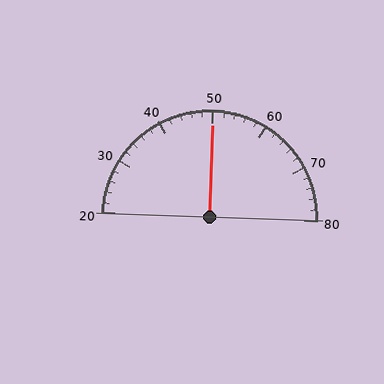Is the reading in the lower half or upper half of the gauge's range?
The reading is in the upper half of the range (20 to 80).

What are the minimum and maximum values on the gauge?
The gauge ranges from 20 to 80.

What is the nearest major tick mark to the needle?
The nearest major tick mark is 50.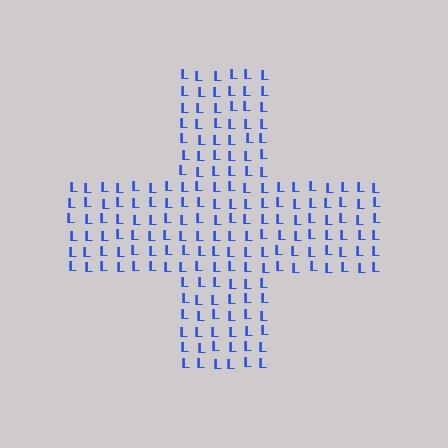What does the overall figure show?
The overall figure shows a cross.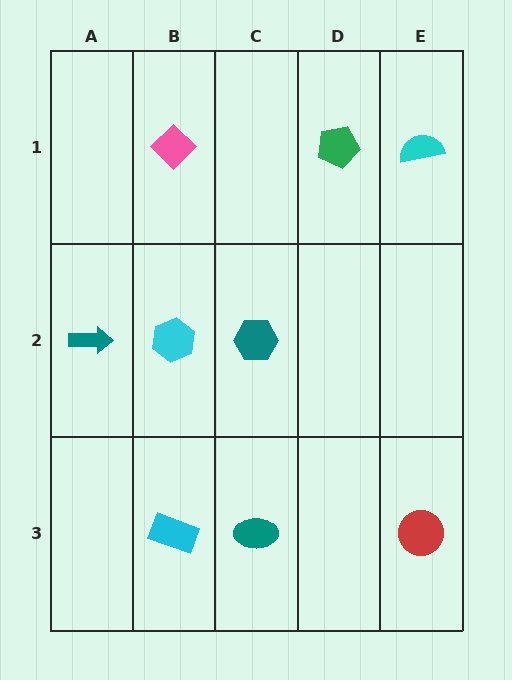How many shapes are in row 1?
3 shapes.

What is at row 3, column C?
A teal ellipse.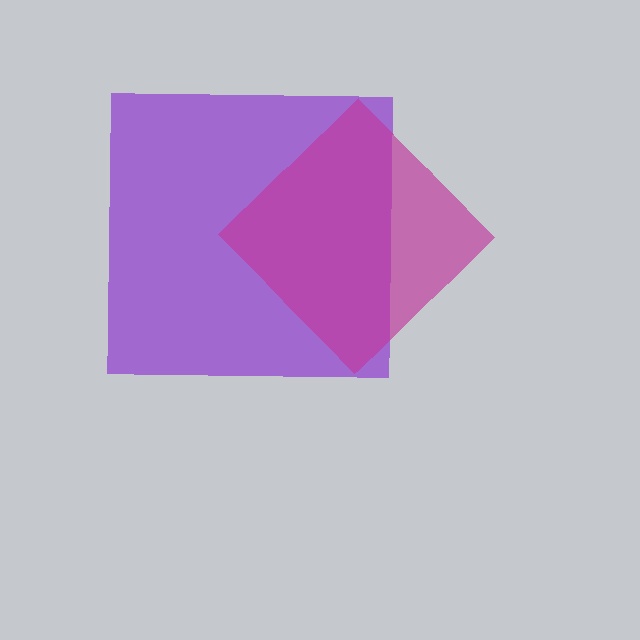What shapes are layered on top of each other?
The layered shapes are: a purple square, a magenta diamond.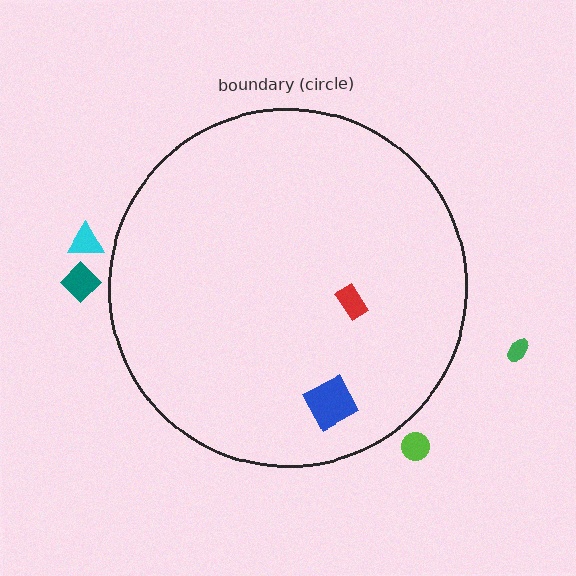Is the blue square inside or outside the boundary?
Inside.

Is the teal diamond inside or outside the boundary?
Outside.